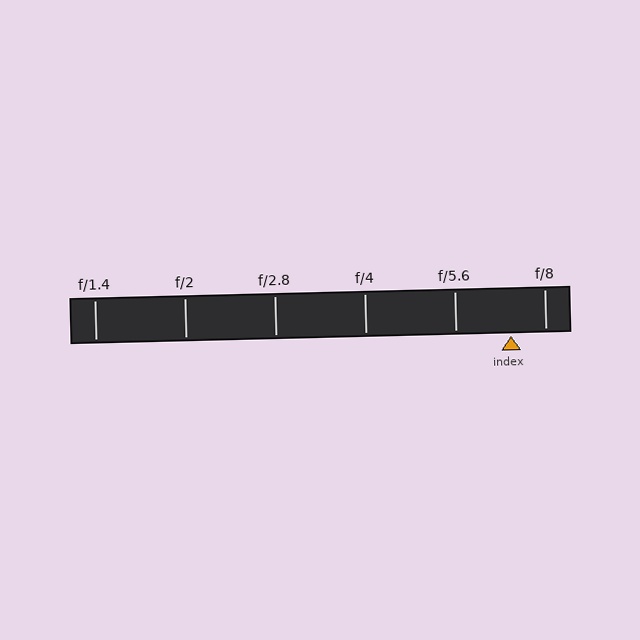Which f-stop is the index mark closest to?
The index mark is closest to f/8.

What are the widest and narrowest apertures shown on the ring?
The widest aperture shown is f/1.4 and the narrowest is f/8.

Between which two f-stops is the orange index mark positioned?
The index mark is between f/5.6 and f/8.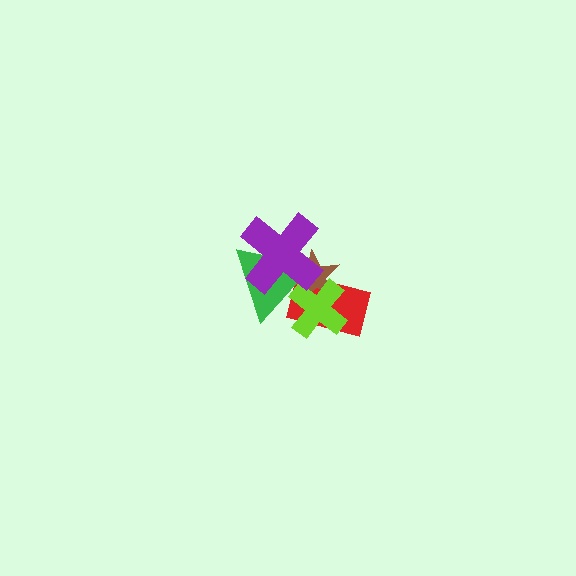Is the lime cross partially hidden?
Yes, it is partially covered by another shape.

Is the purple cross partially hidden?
No, no other shape covers it.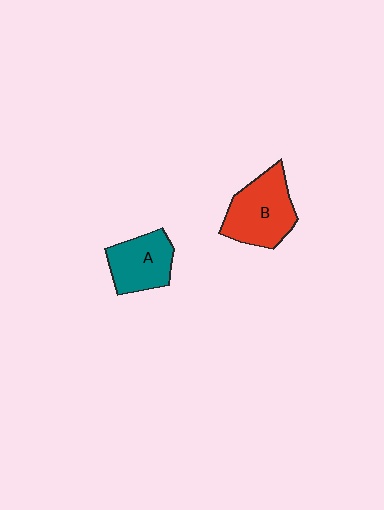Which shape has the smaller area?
Shape A (teal).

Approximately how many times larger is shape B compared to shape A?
Approximately 1.3 times.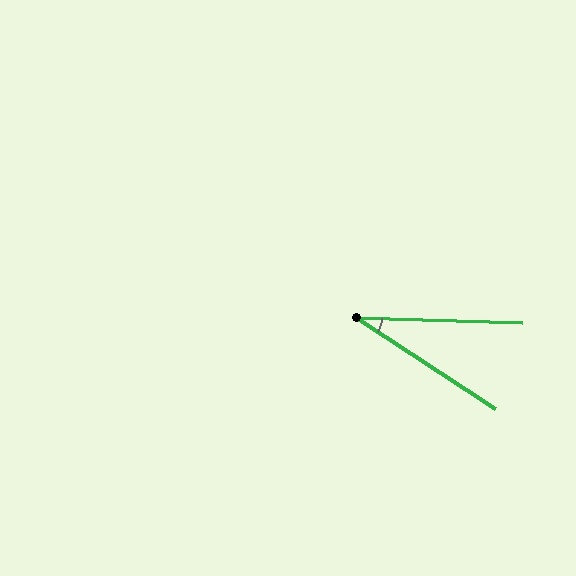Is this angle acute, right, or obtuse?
It is acute.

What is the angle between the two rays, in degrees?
Approximately 31 degrees.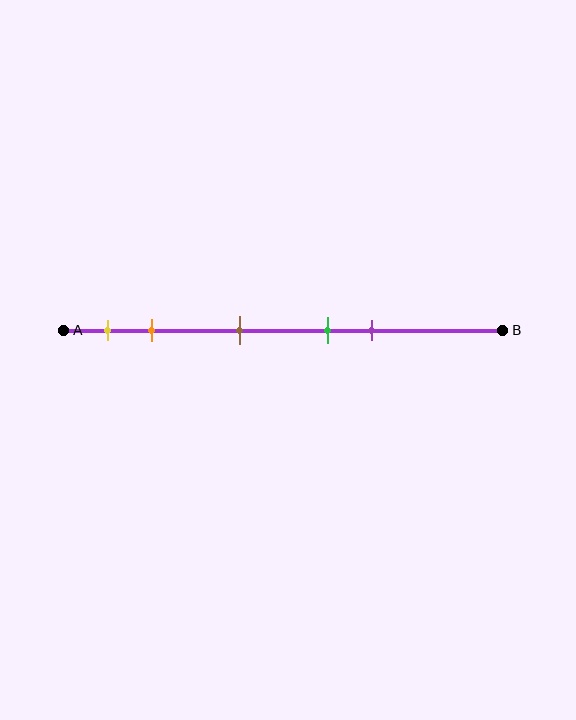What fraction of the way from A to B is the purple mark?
The purple mark is approximately 70% (0.7) of the way from A to B.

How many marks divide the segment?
There are 5 marks dividing the segment.